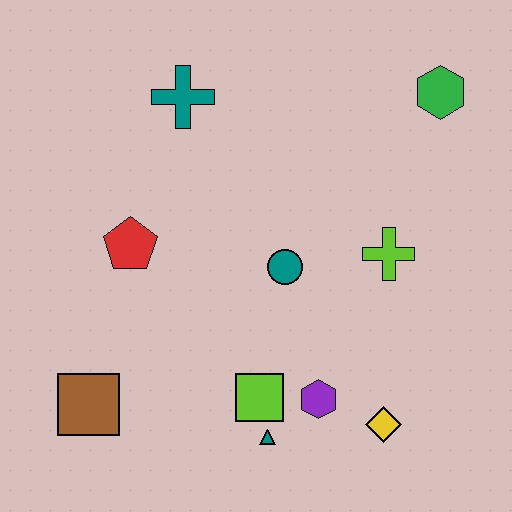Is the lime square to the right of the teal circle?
No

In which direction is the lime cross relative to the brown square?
The lime cross is to the right of the brown square.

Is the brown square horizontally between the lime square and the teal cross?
No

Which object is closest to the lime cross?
The teal circle is closest to the lime cross.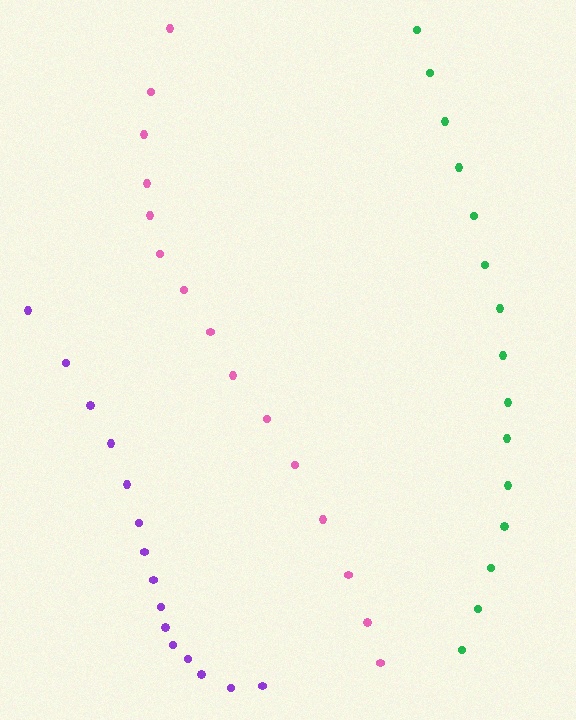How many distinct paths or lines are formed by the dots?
There are 3 distinct paths.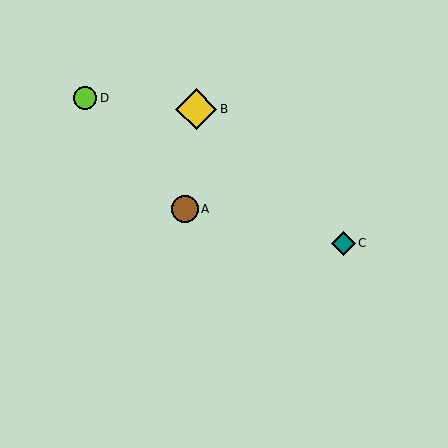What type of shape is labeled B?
Shape B is a yellow diamond.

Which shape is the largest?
The yellow diamond (labeled B) is the largest.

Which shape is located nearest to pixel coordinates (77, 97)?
The lime circle (labeled D) at (85, 98) is nearest to that location.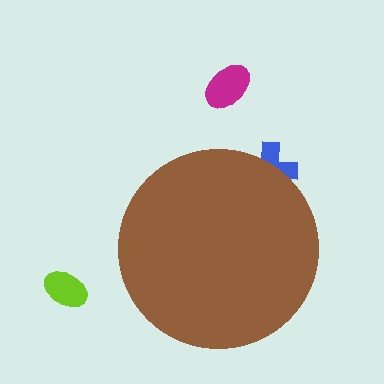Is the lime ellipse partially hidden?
No, the lime ellipse is fully visible.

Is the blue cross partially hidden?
Yes, the blue cross is partially hidden behind the brown circle.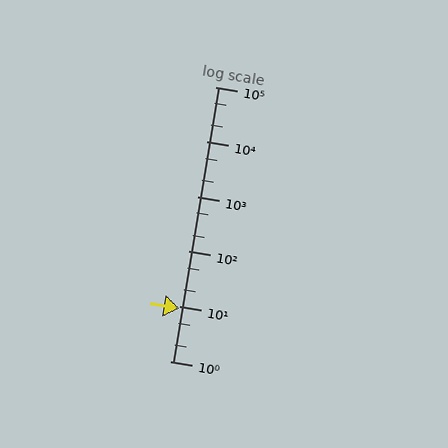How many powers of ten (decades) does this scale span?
The scale spans 5 decades, from 1 to 100000.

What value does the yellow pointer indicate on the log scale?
The pointer indicates approximately 9.3.